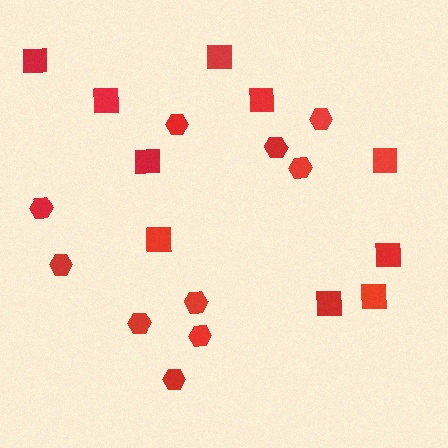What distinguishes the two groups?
There are 2 groups: one group of hexagons (10) and one group of squares (10).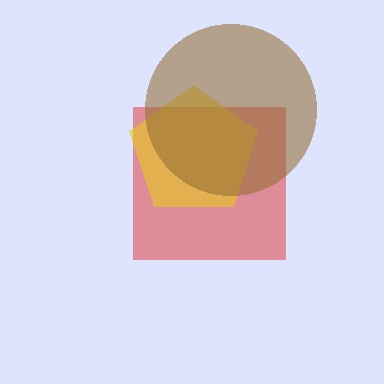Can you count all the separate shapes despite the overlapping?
Yes, there are 3 separate shapes.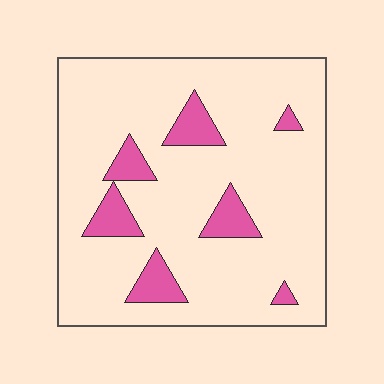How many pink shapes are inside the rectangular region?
7.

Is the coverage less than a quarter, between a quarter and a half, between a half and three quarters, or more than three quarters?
Less than a quarter.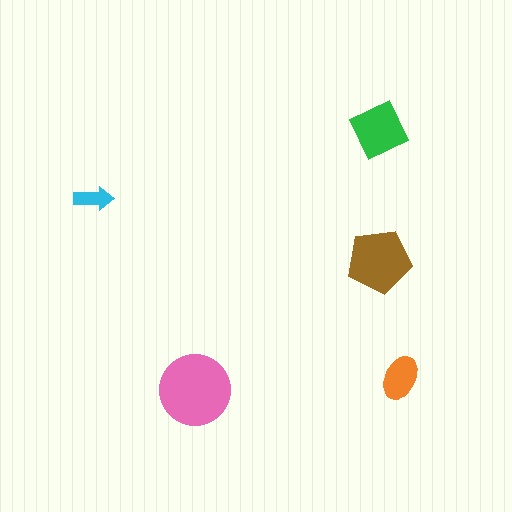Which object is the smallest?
The cyan arrow.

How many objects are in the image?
There are 5 objects in the image.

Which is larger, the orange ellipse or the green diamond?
The green diamond.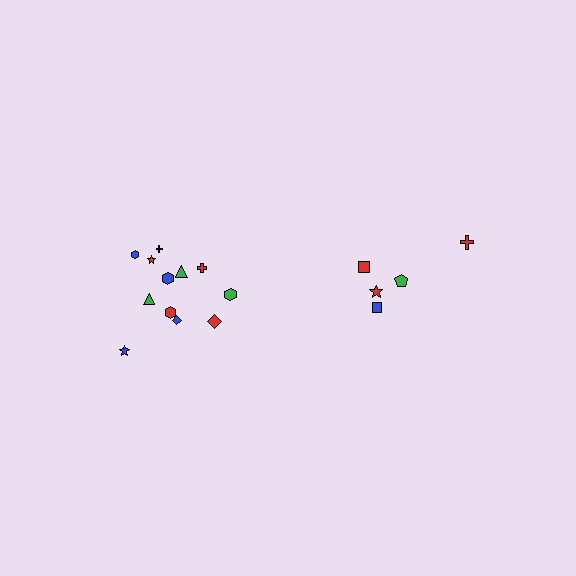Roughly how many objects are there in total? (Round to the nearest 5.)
Roughly 15 objects in total.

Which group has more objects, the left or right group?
The left group.